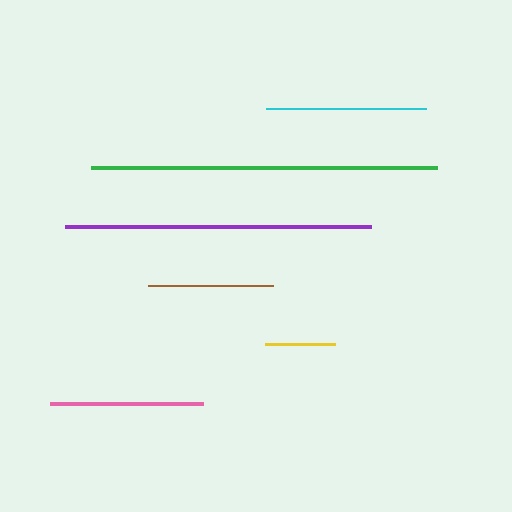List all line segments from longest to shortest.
From longest to shortest: green, purple, cyan, pink, brown, yellow.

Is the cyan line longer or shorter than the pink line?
The cyan line is longer than the pink line.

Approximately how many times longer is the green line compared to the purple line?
The green line is approximately 1.1 times the length of the purple line.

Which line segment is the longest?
The green line is the longest at approximately 345 pixels.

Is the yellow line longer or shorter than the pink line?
The pink line is longer than the yellow line.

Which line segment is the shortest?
The yellow line is the shortest at approximately 70 pixels.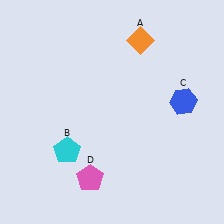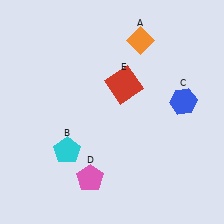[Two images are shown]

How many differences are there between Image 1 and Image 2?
There is 1 difference between the two images.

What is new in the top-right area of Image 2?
A red square (E) was added in the top-right area of Image 2.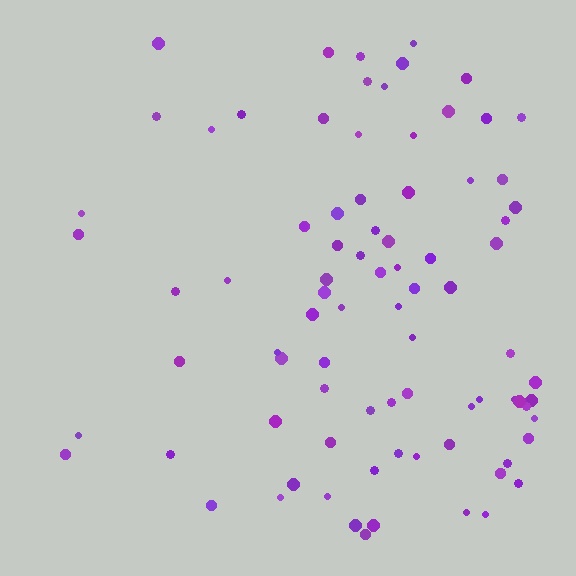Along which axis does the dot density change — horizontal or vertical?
Horizontal.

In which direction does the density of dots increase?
From left to right, with the right side densest.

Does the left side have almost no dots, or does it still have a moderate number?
Still a moderate number, just noticeably fewer than the right.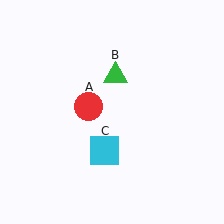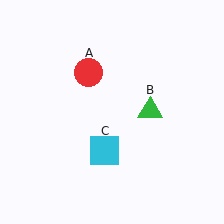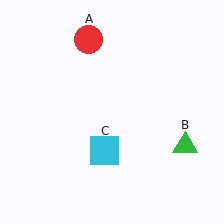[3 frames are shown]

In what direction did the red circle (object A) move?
The red circle (object A) moved up.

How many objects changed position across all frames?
2 objects changed position: red circle (object A), green triangle (object B).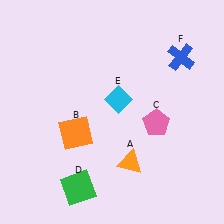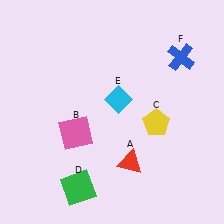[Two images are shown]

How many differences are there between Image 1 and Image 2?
There are 3 differences between the two images.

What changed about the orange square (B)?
In Image 1, B is orange. In Image 2, it changed to pink.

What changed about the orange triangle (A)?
In Image 1, A is orange. In Image 2, it changed to red.